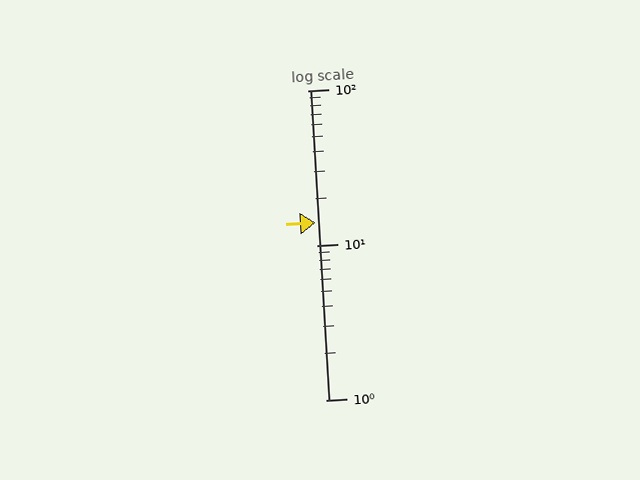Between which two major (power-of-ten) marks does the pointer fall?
The pointer is between 10 and 100.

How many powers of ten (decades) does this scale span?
The scale spans 2 decades, from 1 to 100.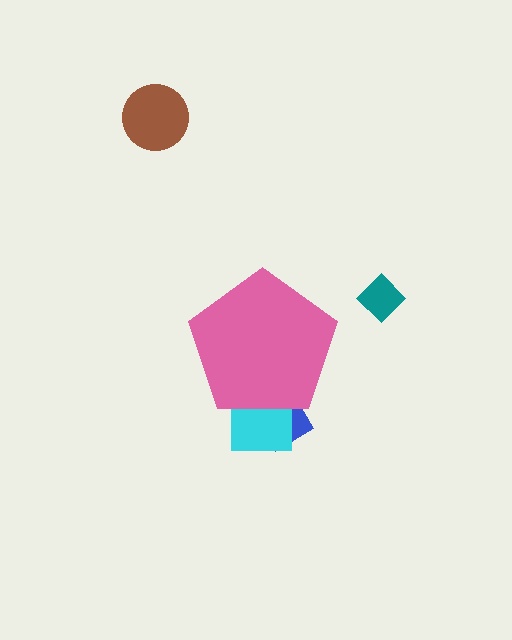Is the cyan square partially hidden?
Yes, the cyan square is partially hidden behind the pink pentagon.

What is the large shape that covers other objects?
A pink pentagon.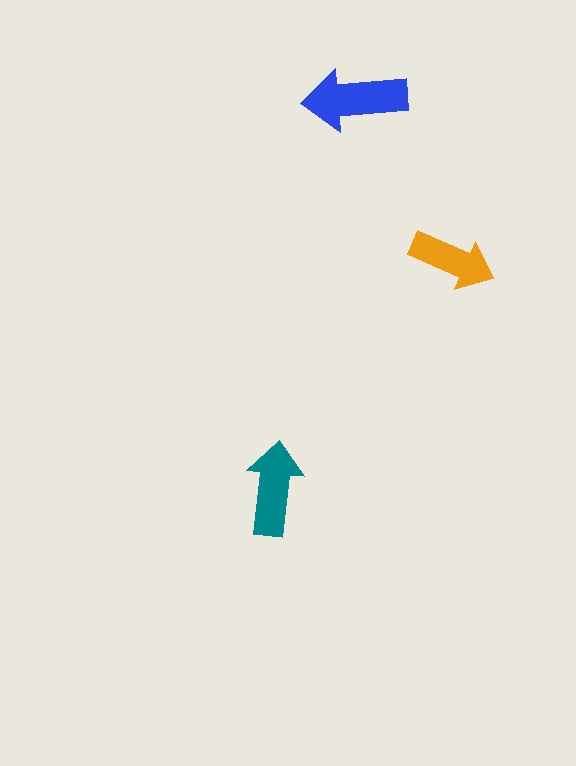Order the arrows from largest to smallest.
the blue one, the teal one, the orange one.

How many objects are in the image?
There are 3 objects in the image.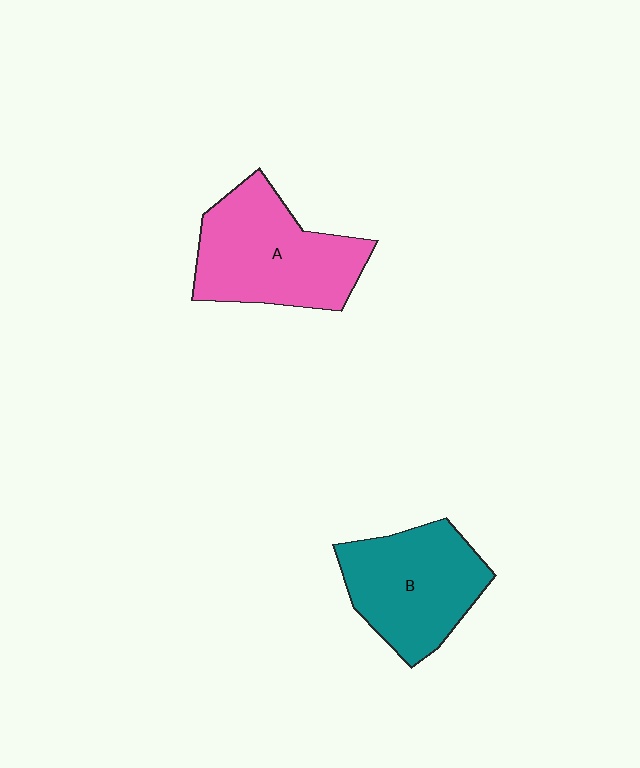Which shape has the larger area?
Shape A (pink).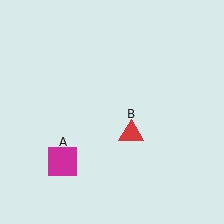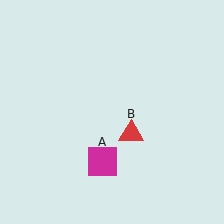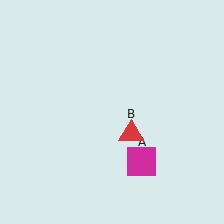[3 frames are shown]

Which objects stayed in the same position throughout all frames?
Red triangle (object B) remained stationary.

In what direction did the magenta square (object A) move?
The magenta square (object A) moved right.